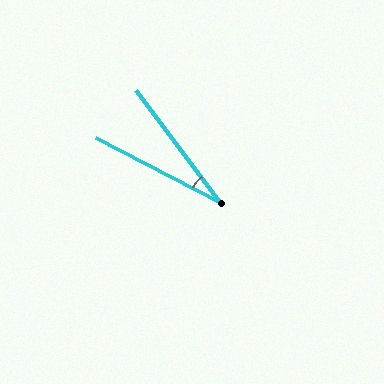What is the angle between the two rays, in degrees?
Approximately 25 degrees.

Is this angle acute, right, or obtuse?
It is acute.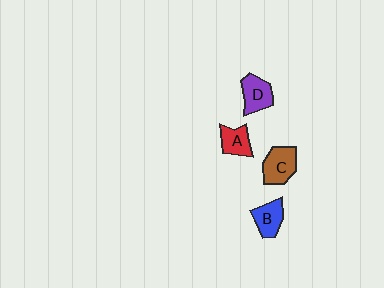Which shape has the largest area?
Shape C (brown).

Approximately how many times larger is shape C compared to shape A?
Approximately 1.4 times.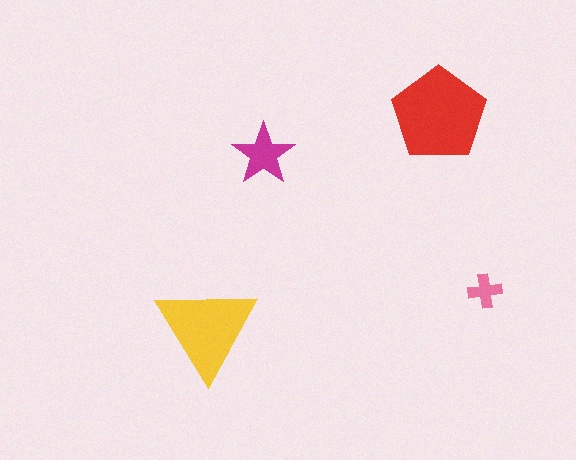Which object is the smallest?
The pink cross.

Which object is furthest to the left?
The yellow triangle is leftmost.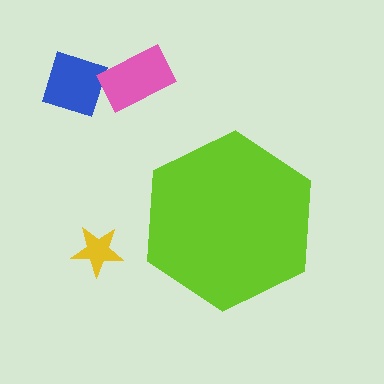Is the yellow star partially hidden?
No, the yellow star is fully visible.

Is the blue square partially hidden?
No, the blue square is fully visible.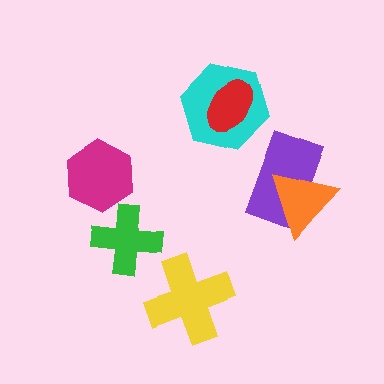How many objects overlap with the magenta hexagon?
0 objects overlap with the magenta hexagon.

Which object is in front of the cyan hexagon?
The red ellipse is in front of the cyan hexagon.